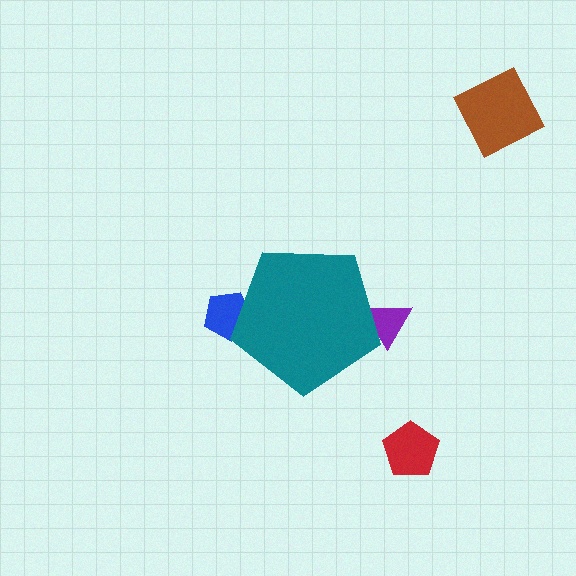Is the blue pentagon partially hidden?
Yes, the blue pentagon is partially hidden behind the teal pentagon.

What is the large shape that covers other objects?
A teal pentagon.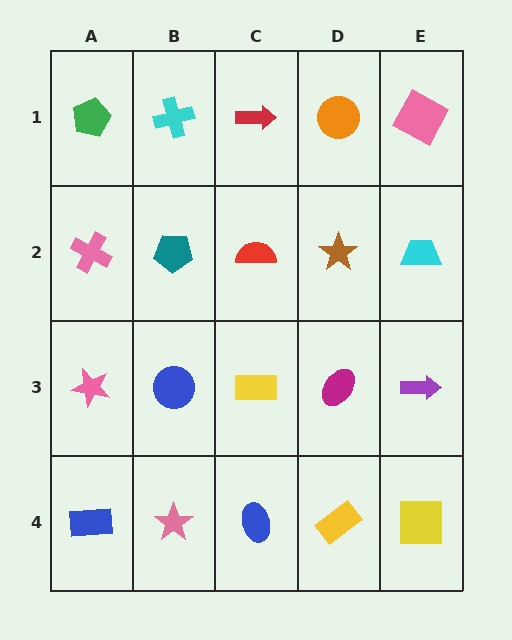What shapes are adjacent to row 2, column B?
A cyan cross (row 1, column B), a blue circle (row 3, column B), a pink cross (row 2, column A), a red semicircle (row 2, column C).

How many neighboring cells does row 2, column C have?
4.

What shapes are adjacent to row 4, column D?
A magenta ellipse (row 3, column D), a blue ellipse (row 4, column C), a yellow square (row 4, column E).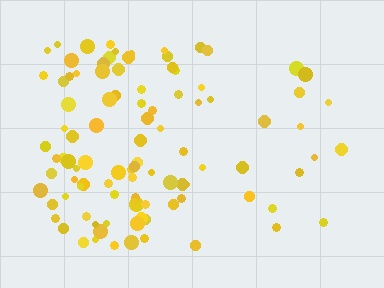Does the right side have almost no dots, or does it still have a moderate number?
Still a moderate number, just noticeably fewer than the left.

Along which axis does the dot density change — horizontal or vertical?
Horizontal.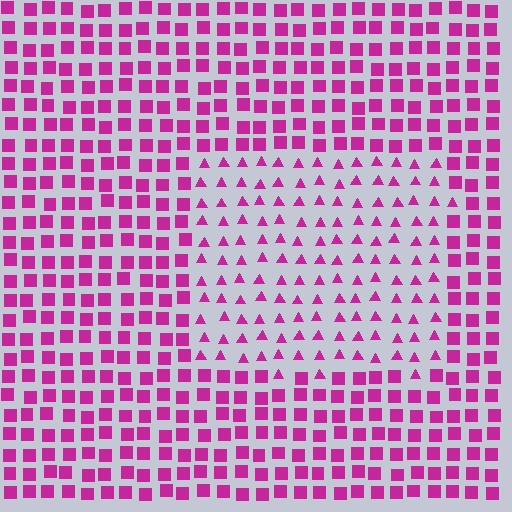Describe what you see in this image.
The image is filled with small magenta elements arranged in a uniform grid. A rectangle-shaped region contains triangles, while the surrounding area contains squares. The boundary is defined purely by the change in element shape.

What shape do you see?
I see a rectangle.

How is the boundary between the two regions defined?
The boundary is defined by a change in element shape: triangles inside vs. squares outside. All elements share the same color and spacing.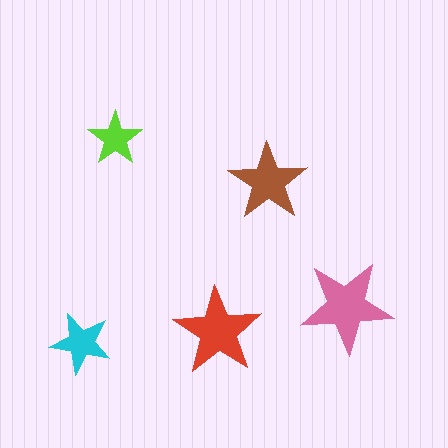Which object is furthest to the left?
The cyan star is leftmost.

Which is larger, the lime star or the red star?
The red one.